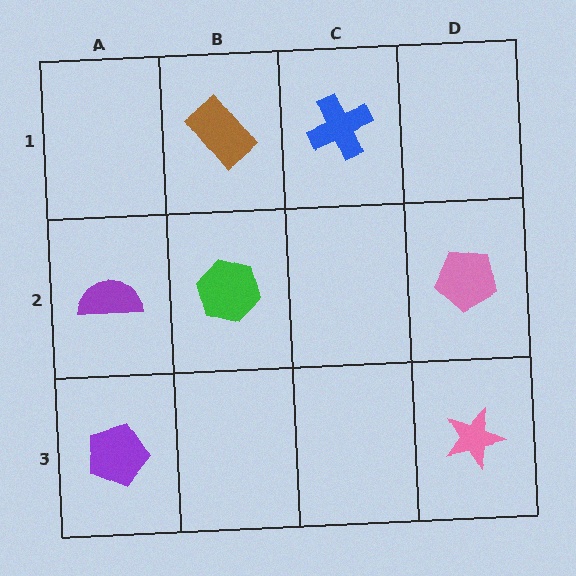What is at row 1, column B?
A brown rectangle.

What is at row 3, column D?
A pink star.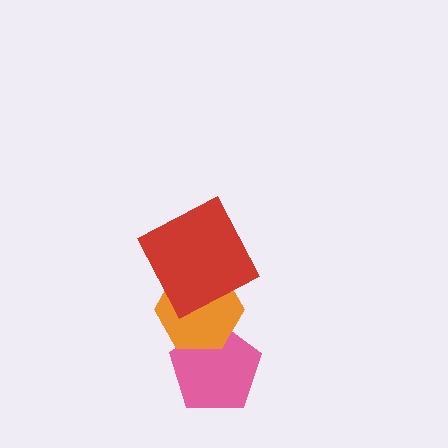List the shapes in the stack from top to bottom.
From top to bottom: the red square, the orange hexagon, the pink pentagon.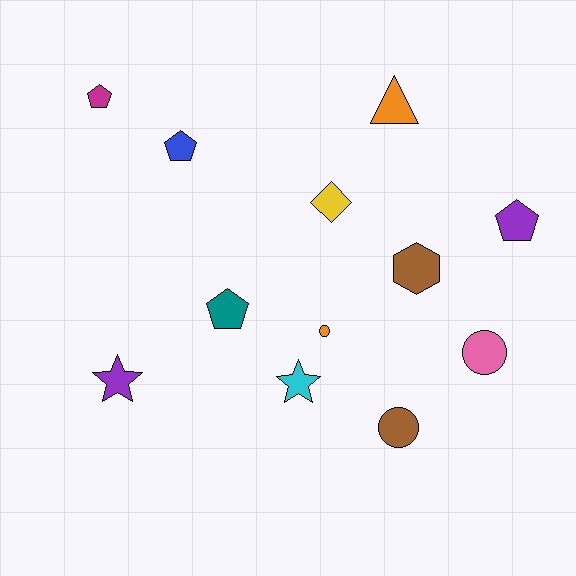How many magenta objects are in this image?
There is 1 magenta object.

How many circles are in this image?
There are 3 circles.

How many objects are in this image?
There are 12 objects.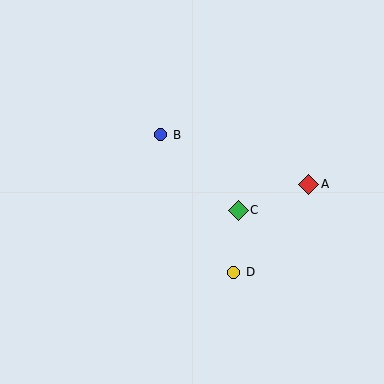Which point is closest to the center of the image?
Point C at (238, 210) is closest to the center.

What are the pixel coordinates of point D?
Point D is at (234, 272).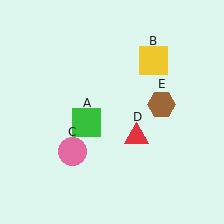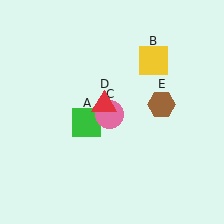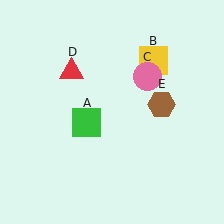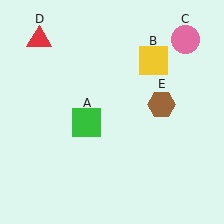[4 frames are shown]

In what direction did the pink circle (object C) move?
The pink circle (object C) moved up and to the right.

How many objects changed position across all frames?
2 objects changed position: pink circle (object C), red triangle (object D).